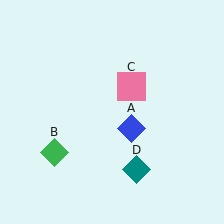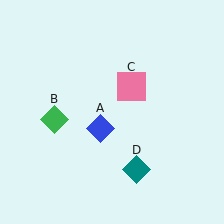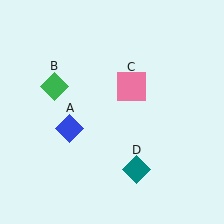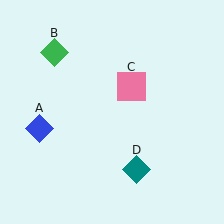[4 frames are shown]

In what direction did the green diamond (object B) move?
The green diamond (object B) moved up.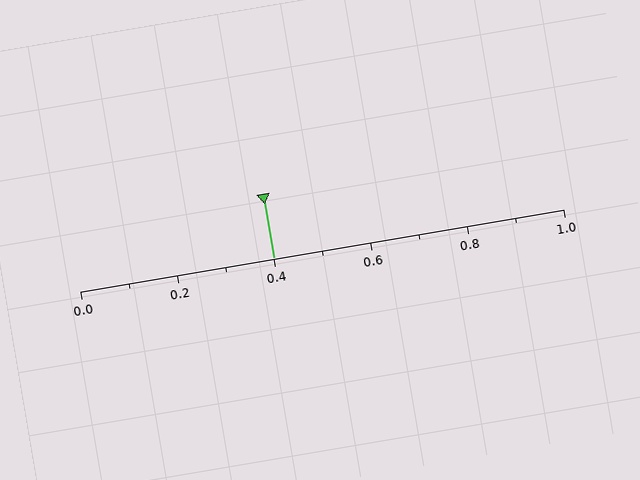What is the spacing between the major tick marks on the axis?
The major ticks are spaced 0.2 apart.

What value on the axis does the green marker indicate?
The marker indicates approximately 0.4.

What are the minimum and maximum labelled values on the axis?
The axis runs from 0.0 to 1.0.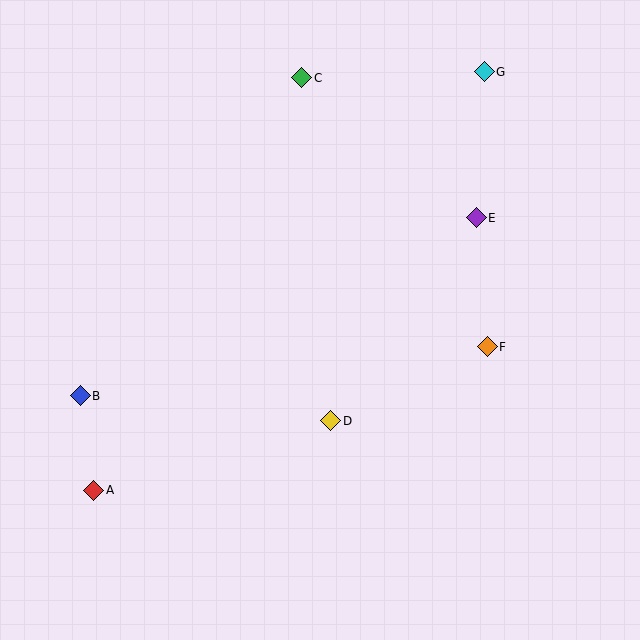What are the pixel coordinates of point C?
Point C is at (302, 78).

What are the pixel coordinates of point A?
Point A is at (94, 490).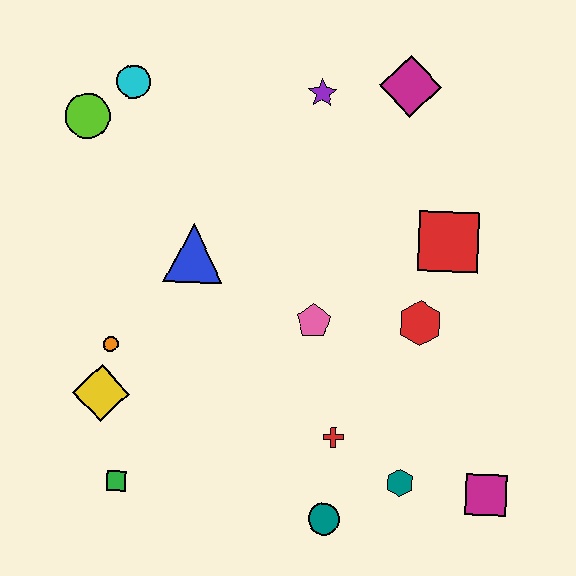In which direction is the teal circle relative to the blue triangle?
The teal circle is below the blue triangle.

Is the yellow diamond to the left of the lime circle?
No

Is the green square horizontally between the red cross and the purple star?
No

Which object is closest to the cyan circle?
The lime circle is closest to the cyan circle.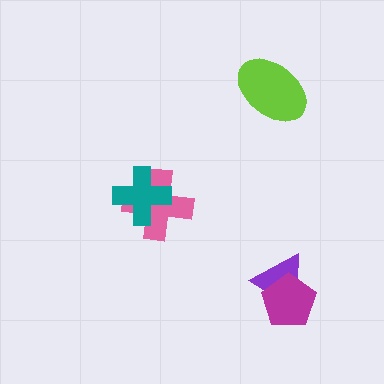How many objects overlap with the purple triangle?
1 object overlaps with the purple triangle.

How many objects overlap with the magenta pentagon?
1 object overlaps with the magenta pentagon.